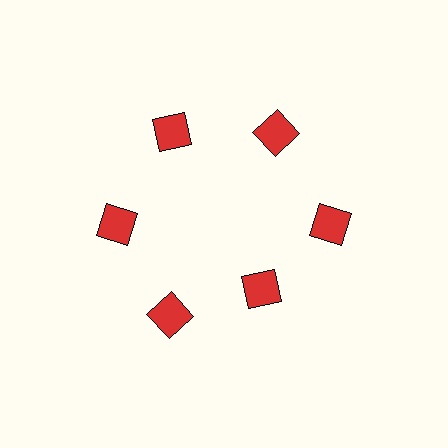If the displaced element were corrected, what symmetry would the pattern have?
It would have 6-fold rotational symmetry — the pattern would map onto itself every 60 degrees.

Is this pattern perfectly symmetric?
No. The 6 red squares are arranged in a ring, but one element near the 5 o'clock position is pulled inward toward the center, breaking the 6-fold rotational symmetry.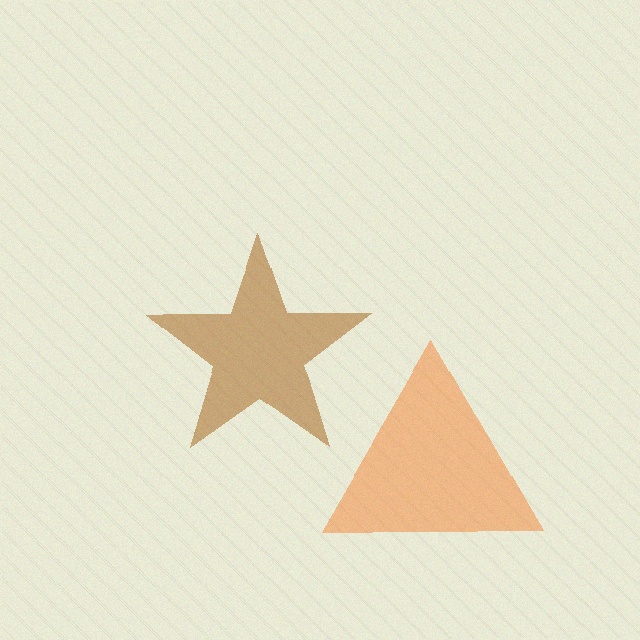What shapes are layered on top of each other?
The layered shapes are: a brown star, an orange triangle.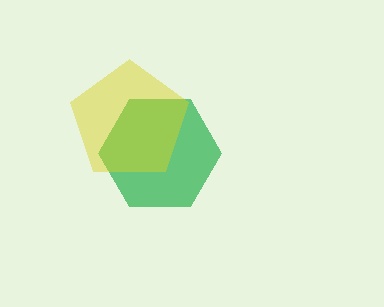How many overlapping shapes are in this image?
There are 2 overlapping shapes in the image.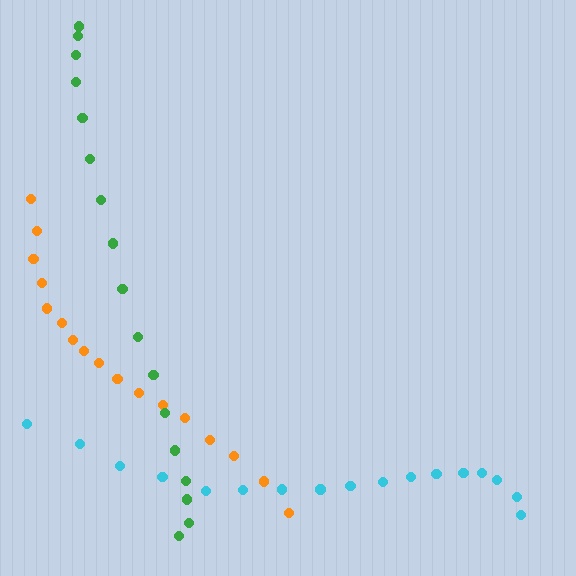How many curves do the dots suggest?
There are 3 distinct paths.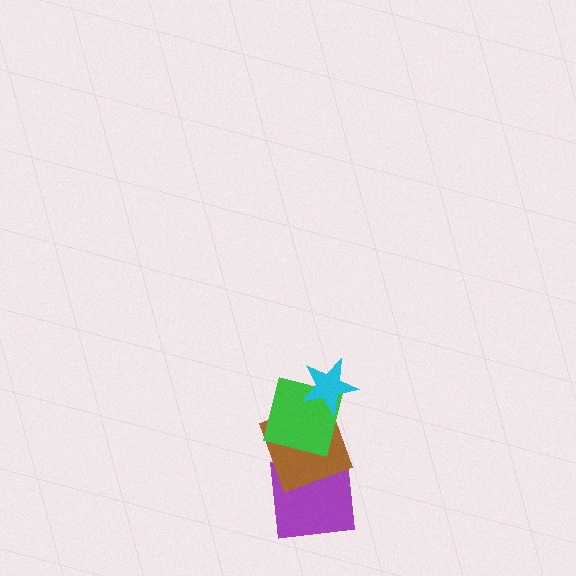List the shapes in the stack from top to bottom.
From top to bottom: the cyan star, the green square, the brown square, the purple square.